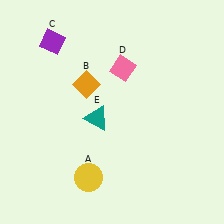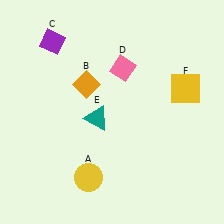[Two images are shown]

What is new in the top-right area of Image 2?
A yellow square (F) was added in the top-right area of Image 2.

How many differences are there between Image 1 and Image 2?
There is 1 difference between the two images.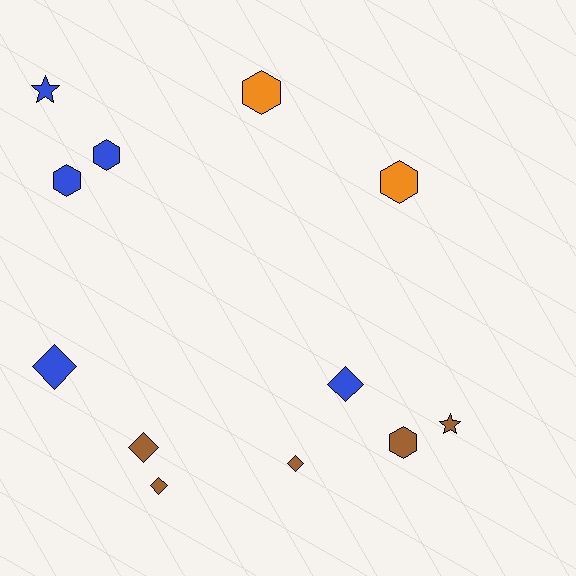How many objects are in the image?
There are 12 objects.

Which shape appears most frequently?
Hexagon, with 5 objects.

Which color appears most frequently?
Blue, with 5 objects.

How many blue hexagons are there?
There are 2 blue hexagons.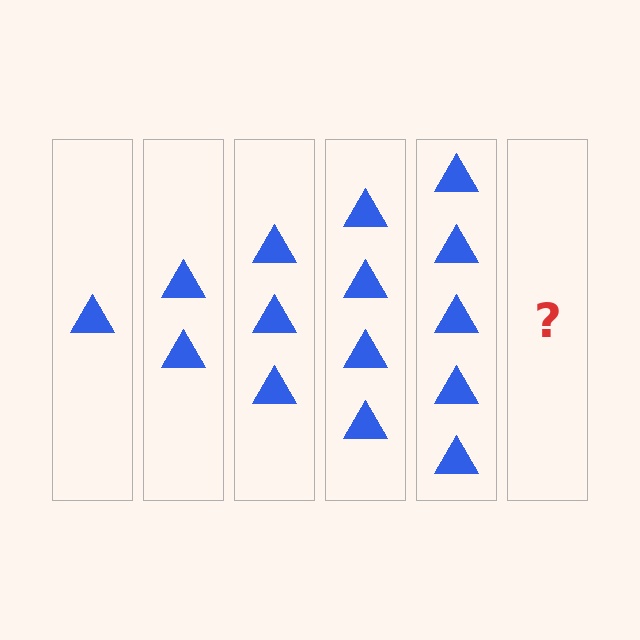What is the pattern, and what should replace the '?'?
The pattern is that each step adds one more triangle. The '?' should be 6 triangles.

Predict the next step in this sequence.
The next step is 6 triangles.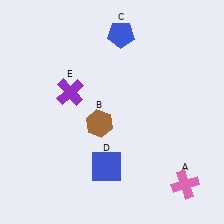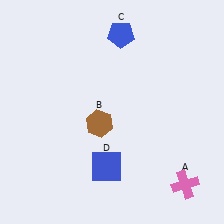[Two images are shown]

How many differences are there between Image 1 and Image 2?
There is 1 difference between the two images.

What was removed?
The purple cross (E) was removed in Image 2.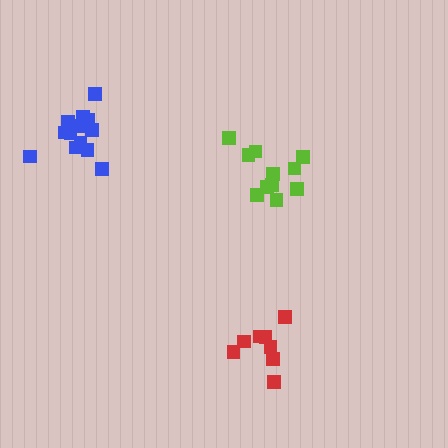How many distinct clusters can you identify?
There are 3 distinct clusters.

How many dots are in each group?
Group 1: 11 dots, Group 2: 8 dots, Group 3: 13 dots (32 total).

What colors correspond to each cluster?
The clusters are colored: lime, red, blue.